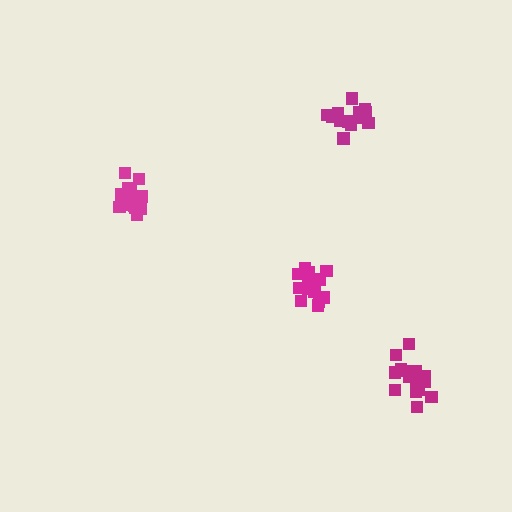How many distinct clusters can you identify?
There are 4 distinct clusters.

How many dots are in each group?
Group 1: 15 dots, Group 2: 15 dots, Group 3: 17 dots, Group 4: 15 dots (62 total).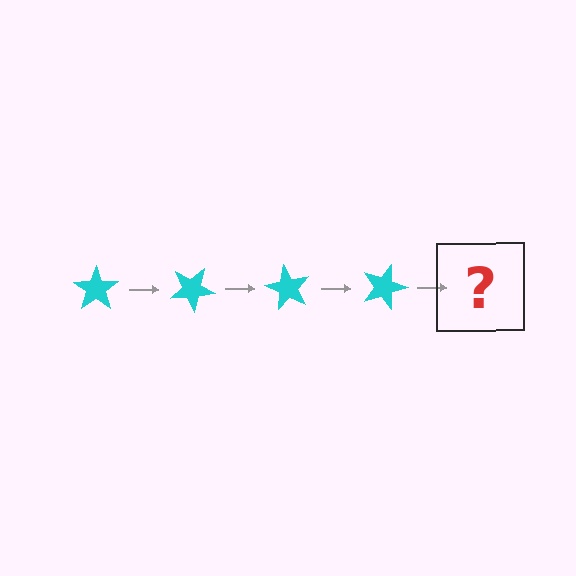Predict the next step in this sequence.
The next step is a cyan star rotated 120 degrees.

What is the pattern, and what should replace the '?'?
The pattern is that the star rotates 30 degrees each step. The '?' should be a cyan star rotated 120 degrees.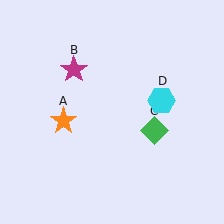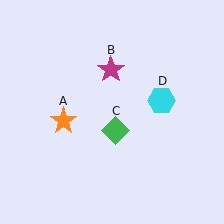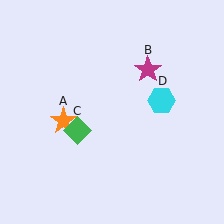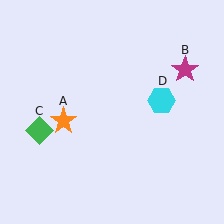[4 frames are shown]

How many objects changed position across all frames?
2 objects changed position: magenta star (object B), green diamond (object C).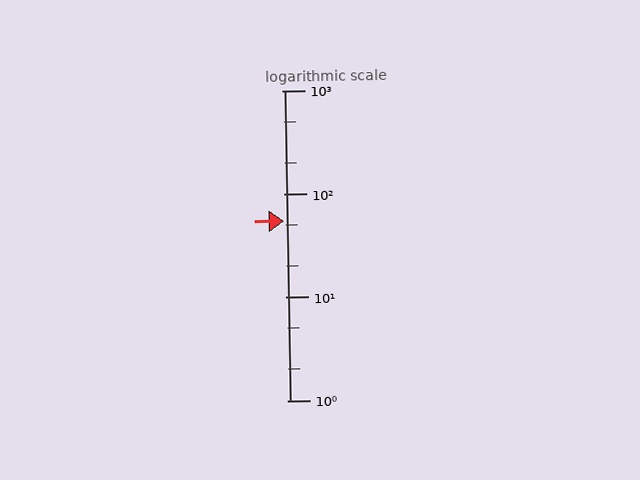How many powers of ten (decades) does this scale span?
The scale spans 3 decades, from 1 to 1000.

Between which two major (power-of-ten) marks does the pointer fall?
The pointer is between 10 and 100.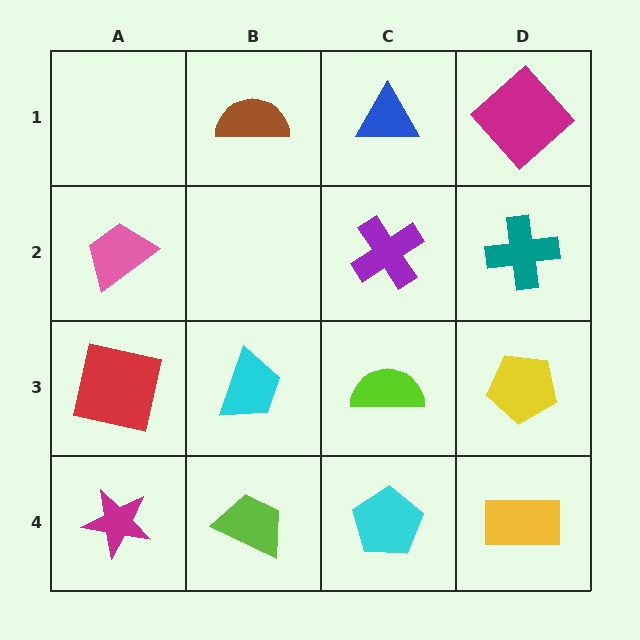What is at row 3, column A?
A red square.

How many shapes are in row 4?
4 shapes.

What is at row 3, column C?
A lime semicircle.